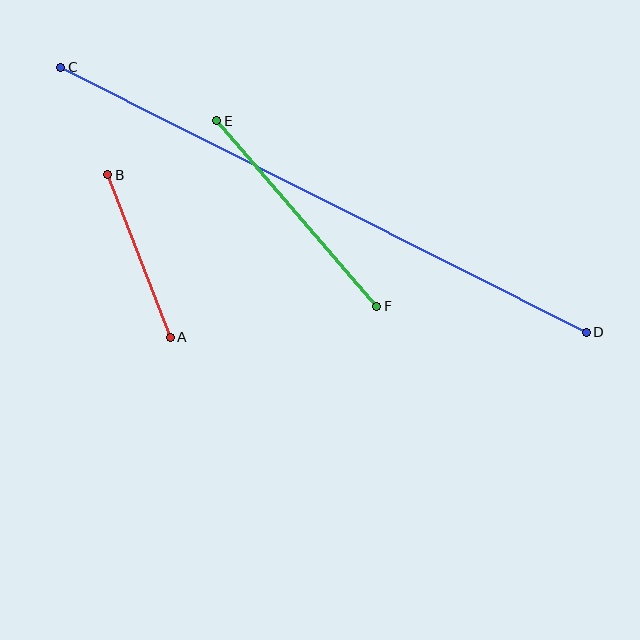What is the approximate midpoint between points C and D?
The midpoint is at approximately (324, 200) pixels.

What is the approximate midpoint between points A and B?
The midpoint is at approximately (139, 256) pixels.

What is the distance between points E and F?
The distance is approximately 245 pixels.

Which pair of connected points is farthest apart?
Points C and D are farthest apart.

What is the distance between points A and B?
The distance is approximately 174 pixels.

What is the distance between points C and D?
The distance is approximately 589 pixels.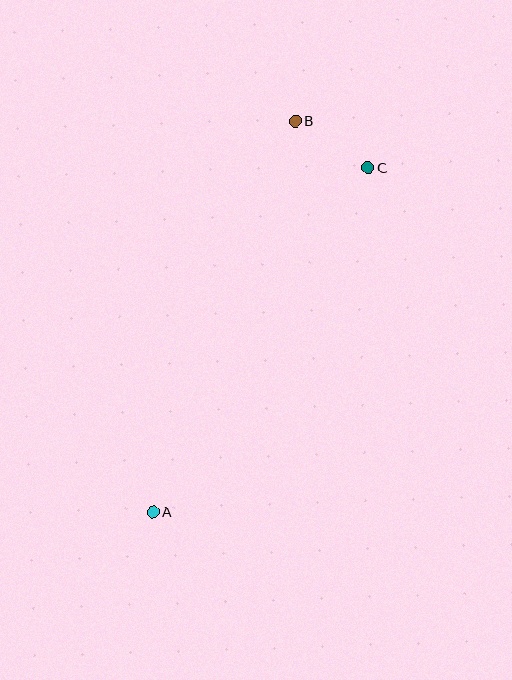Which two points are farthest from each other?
Points A and B are farthest from each other.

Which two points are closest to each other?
Points B and C are closest to each other.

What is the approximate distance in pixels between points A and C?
The distance between A and C is approximately 406 pixels.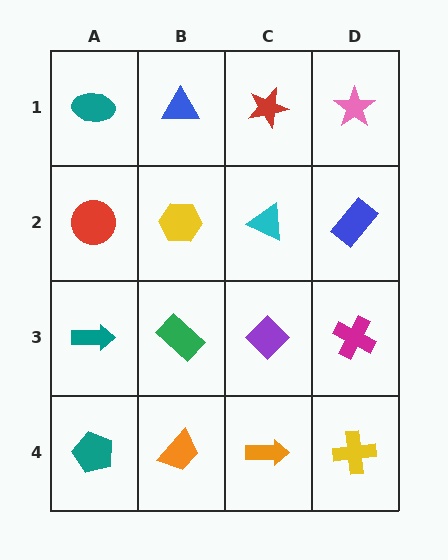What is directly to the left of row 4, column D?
An orange arrow.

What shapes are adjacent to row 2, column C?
A red star (row 1, column C), a purple diamond (row 3, column C), a yellow hexagon (row 2, column B), a blue rectangle (row 2, column D).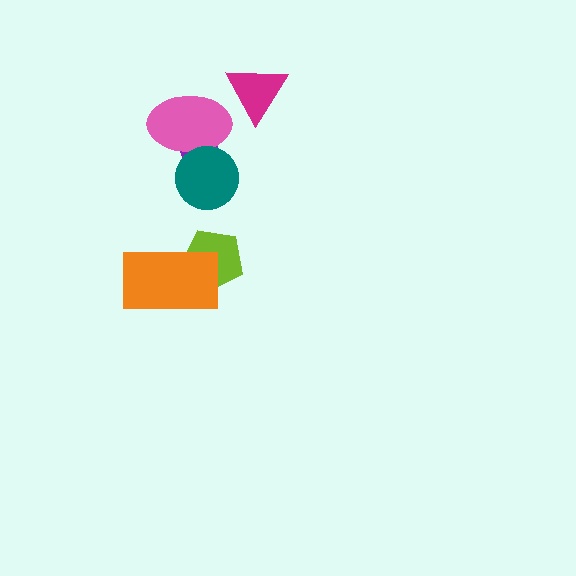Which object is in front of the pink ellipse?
The teal circle is in front of the pink ellipse.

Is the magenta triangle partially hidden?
No, no other shape covers it.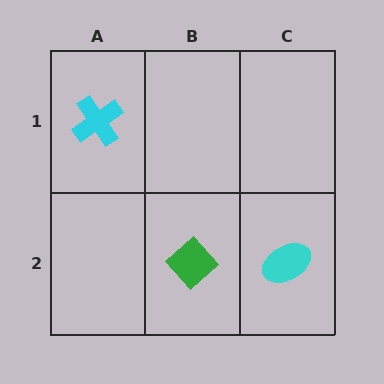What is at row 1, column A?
A cyan cross.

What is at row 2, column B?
A green diamond.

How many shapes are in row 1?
1 shape.